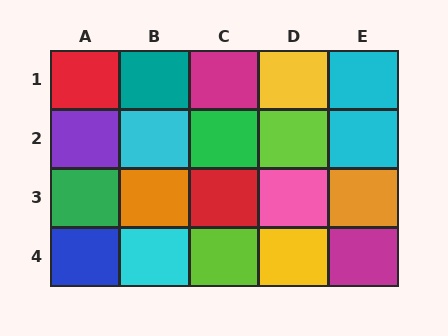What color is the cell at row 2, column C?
Green.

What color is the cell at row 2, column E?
Cyan.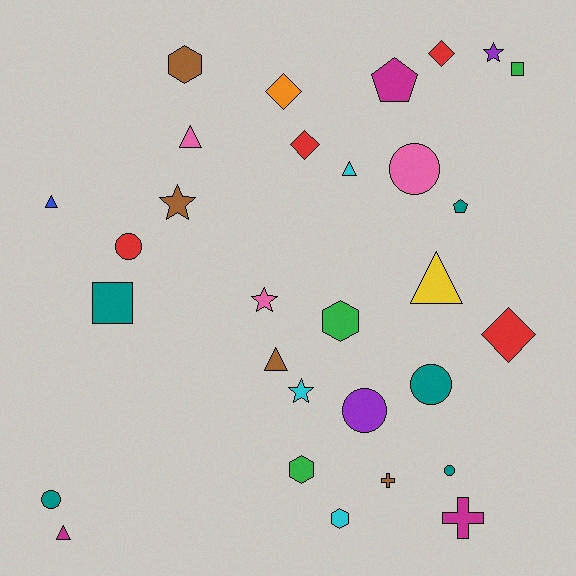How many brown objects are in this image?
There are 4 brown objects.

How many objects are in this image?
There are 30 objects.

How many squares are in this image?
There are 2 squares.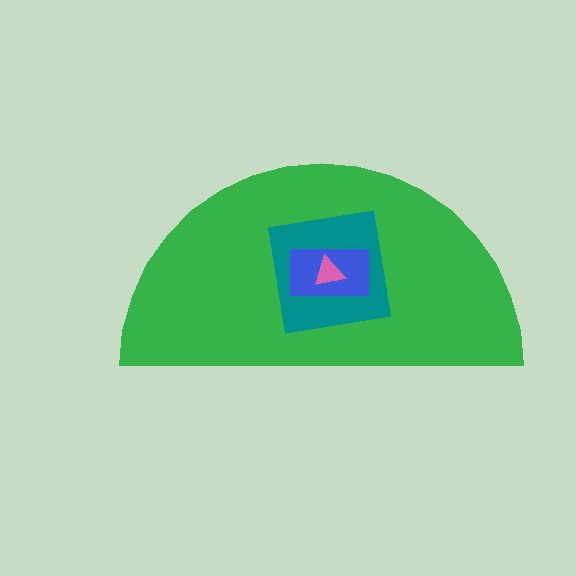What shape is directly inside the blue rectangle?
The pink triangle.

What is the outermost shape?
The green semicircle.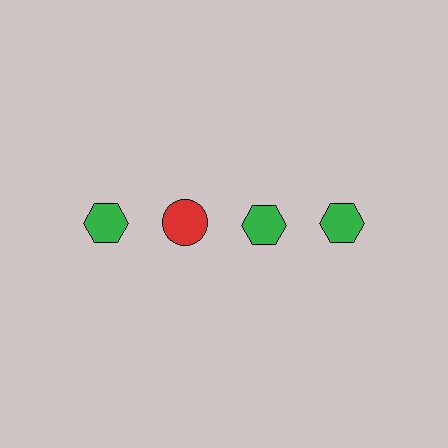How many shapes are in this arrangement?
There are 4 shapes arranged in a grid pattern.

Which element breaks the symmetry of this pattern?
The red circle in the top row, second from left column breaks the symmetry. All other shapes are green hexagons.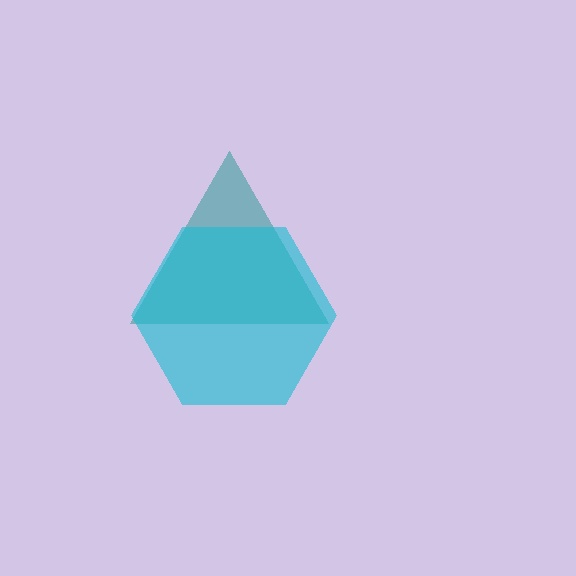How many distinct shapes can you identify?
There are 2 distinct shapes: a teal triangle, a cyan hexagon.